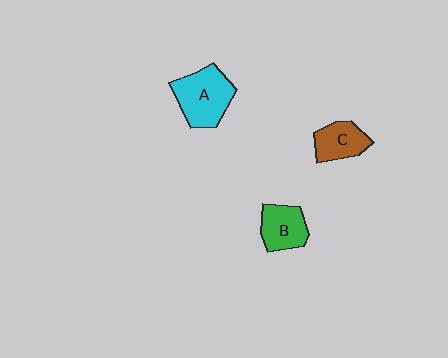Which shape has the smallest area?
Shape C (brown).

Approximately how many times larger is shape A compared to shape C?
Approximately 1.6 times.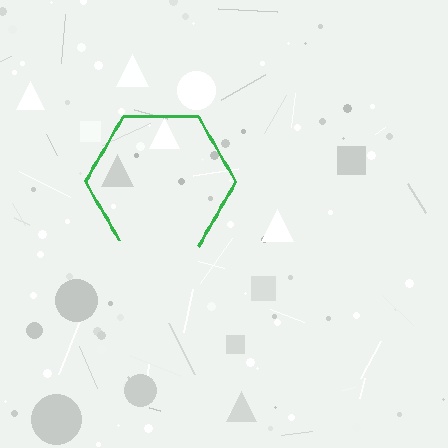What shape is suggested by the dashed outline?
The dashed outline suggests a hexagon.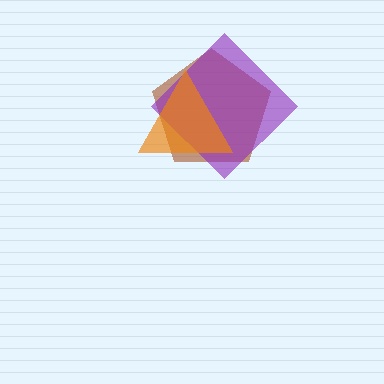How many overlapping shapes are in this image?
There are 3 overlapping shapes in the image.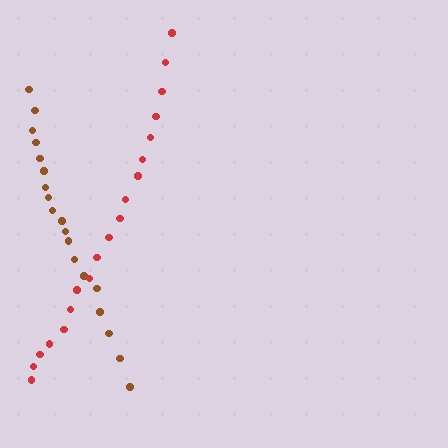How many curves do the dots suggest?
There are 2 distinct paths.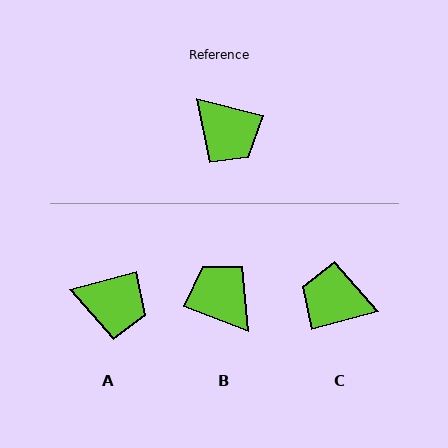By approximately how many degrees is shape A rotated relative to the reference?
Approximately 30 degrees counter-clockwise.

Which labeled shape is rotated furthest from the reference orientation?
B, about 174 degrees away.